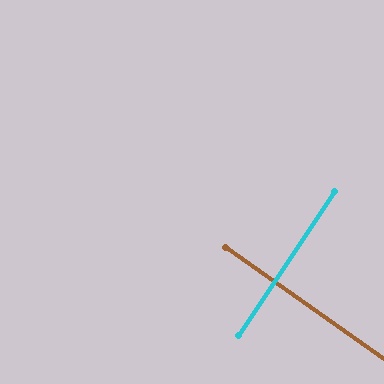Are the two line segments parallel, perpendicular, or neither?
Perpendicular — they meet at approximately 88°.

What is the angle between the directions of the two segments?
Approximately 88 degrees.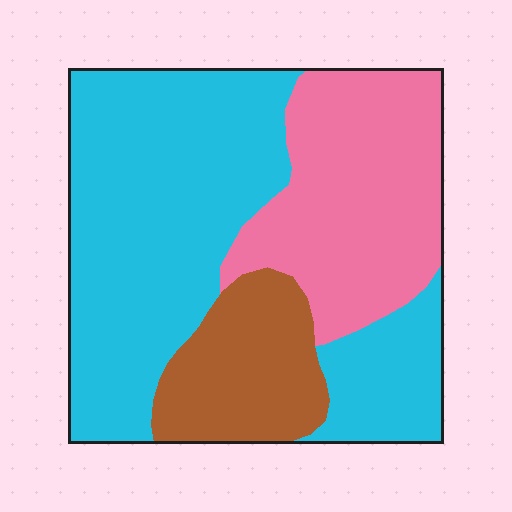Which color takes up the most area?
Cyan, at roughly 55%.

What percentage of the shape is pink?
Pink takes up between a quarter and a half of the shape.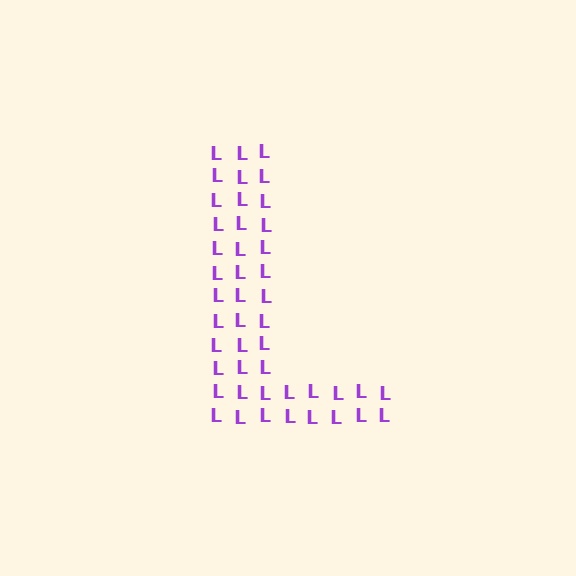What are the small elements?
The small elements are letter L's.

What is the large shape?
The large shape is the letter L.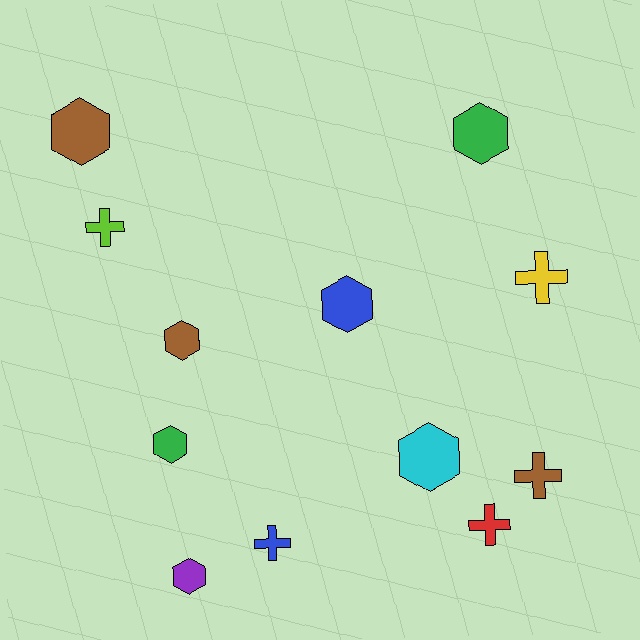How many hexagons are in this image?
There are 7 hexagons.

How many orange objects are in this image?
There are no orange objects.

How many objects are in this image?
There are 12 objects.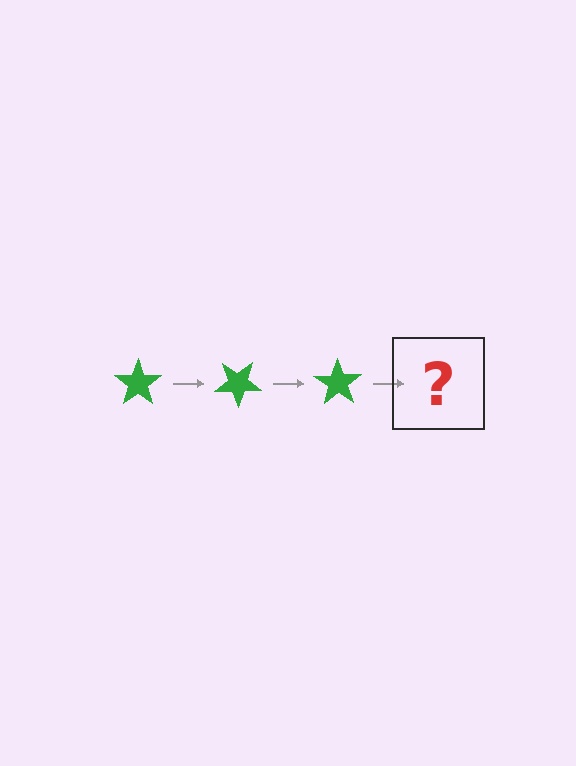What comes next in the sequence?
The next element should be a green star rotated 105 degrees.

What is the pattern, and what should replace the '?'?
The pattern is that the star rotates 35 degrees each step. The '?' should be a green star rotated 105 degrees.